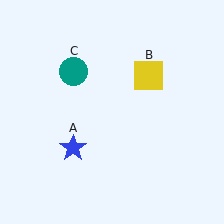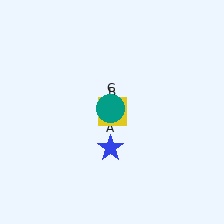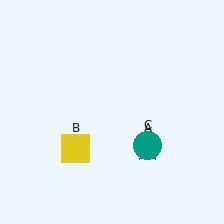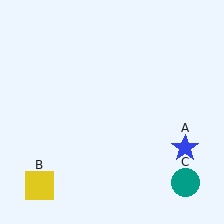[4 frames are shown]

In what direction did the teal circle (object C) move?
The teal circle (object C) moved down and to the right.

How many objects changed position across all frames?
3 objects changed position: blue star (object A), yellow square (object B), teal circle (object C).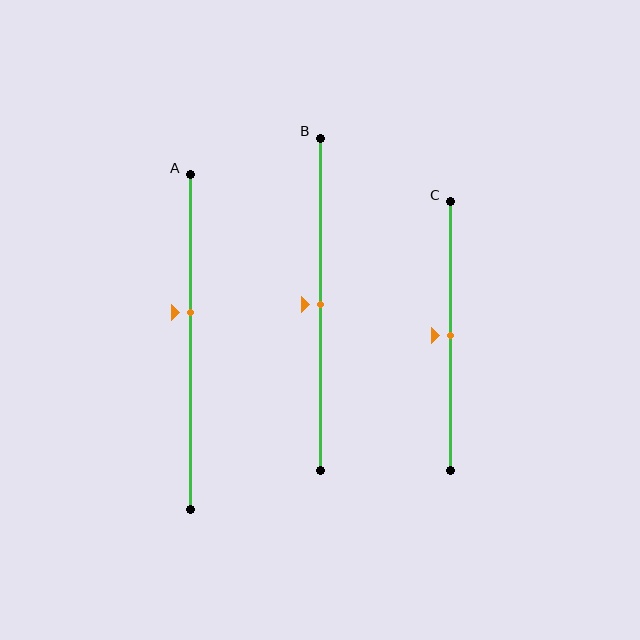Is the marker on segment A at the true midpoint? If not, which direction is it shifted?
No, the marker on segment A is shifted upward by about 9% of the segment length.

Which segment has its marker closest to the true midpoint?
Segment B has its marker closest to the true midpoint.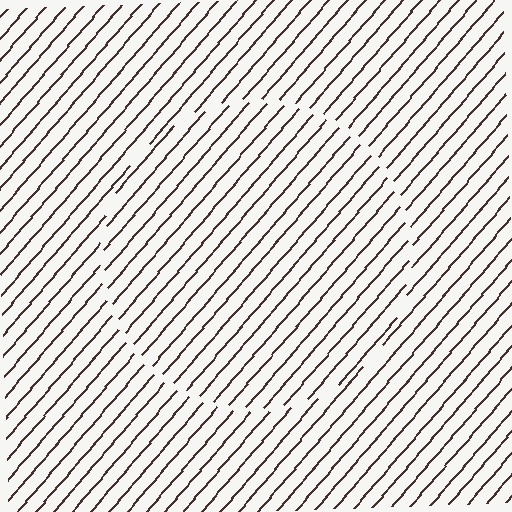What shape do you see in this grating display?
An illusory circle. The interior of the shape contains the same grating, shifted by half a period — the contour is defined by the phase discontinuity where line-ends from the inner and outer gratings abut.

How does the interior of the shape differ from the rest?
The interior of the shape contains the same grating, shifted by half a period — the contour is defined by the phase discontinuity where line-ends from the inner and outer gratings abut.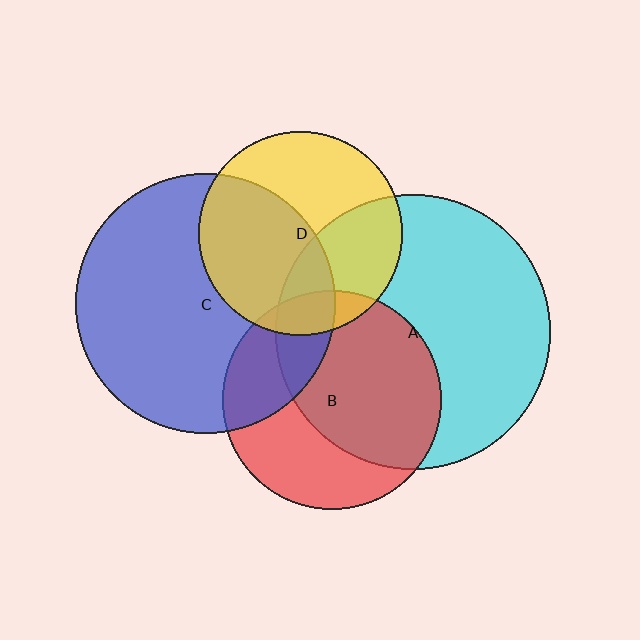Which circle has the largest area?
Circle A (cyan).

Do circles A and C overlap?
Yes.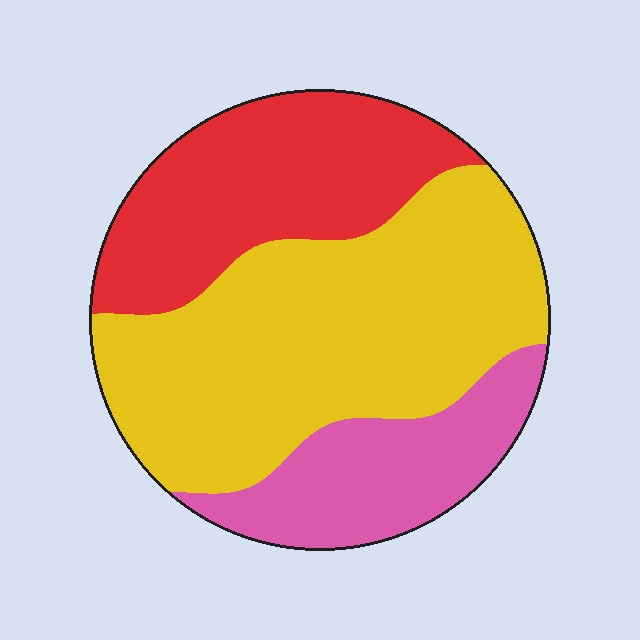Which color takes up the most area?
Yellow, at roughly 50%.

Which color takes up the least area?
Pink, at roughly 20%.